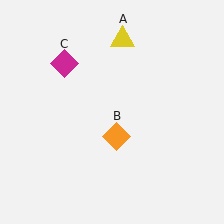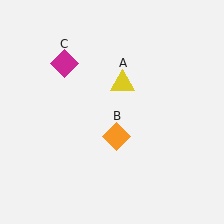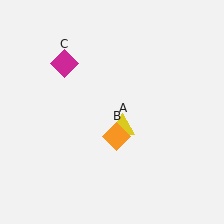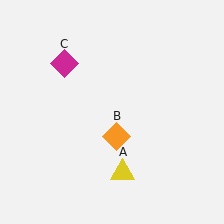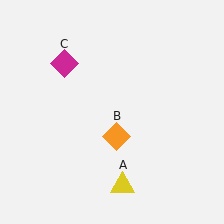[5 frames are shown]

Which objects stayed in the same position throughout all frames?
Orange diamond (object B) and magenta diamond (object C) remained stationary.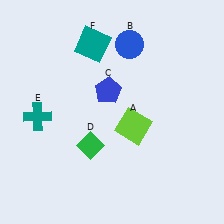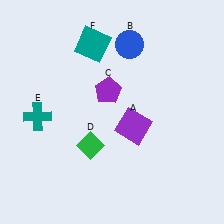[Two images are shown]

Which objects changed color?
A changed from lime to purple. C changed from blue to purple.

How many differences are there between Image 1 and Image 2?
There are 2 differences between the two images.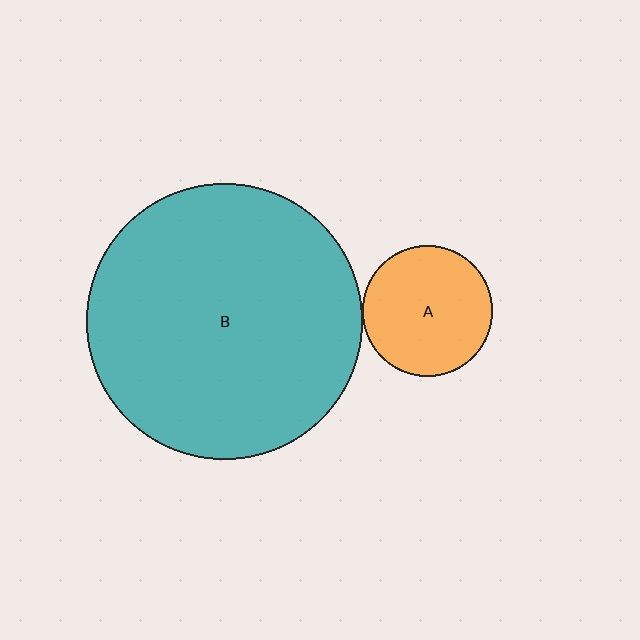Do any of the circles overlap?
No, none of the circles overlap.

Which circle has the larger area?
Circle B (teal).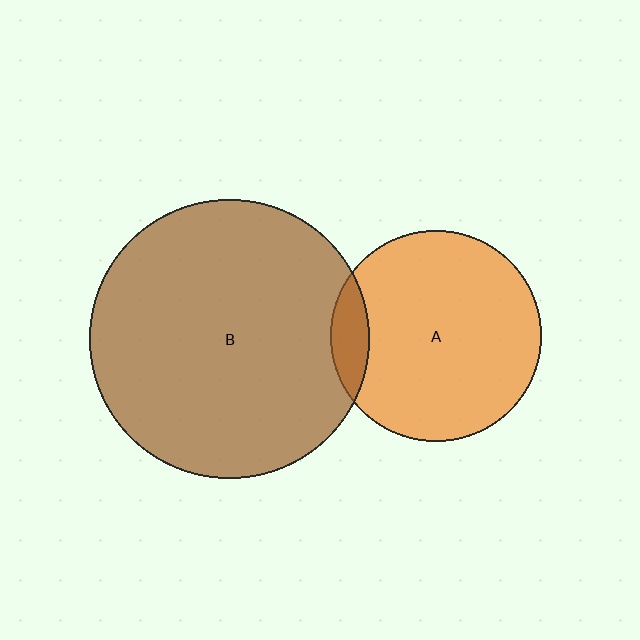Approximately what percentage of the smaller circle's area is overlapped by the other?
Approximately 10%.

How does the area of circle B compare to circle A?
Approximately 1.8 times.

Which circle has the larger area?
Circle B (brown).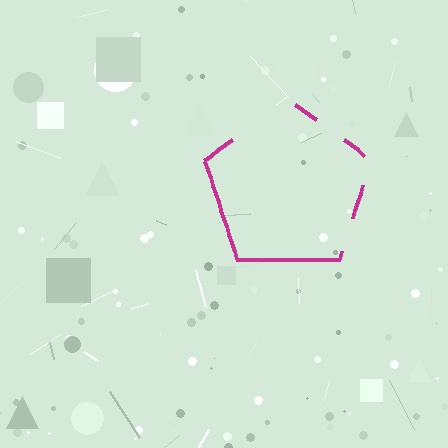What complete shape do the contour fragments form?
The contour fragments form a pentagon.